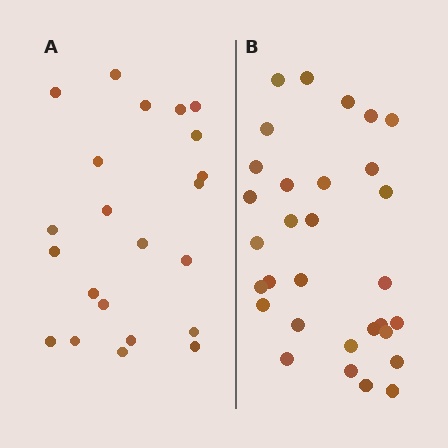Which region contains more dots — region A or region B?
Region B (the right region) has more dots.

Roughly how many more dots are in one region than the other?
Region B has roughly 8 or so more dots than region A.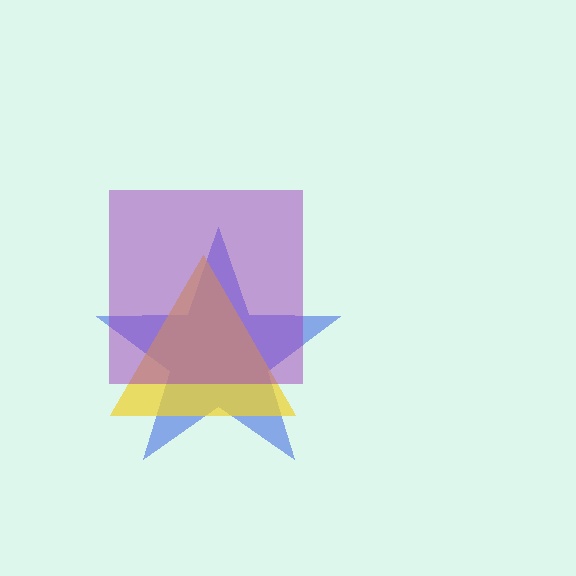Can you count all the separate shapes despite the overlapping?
Yes, there are 3 separate shapes.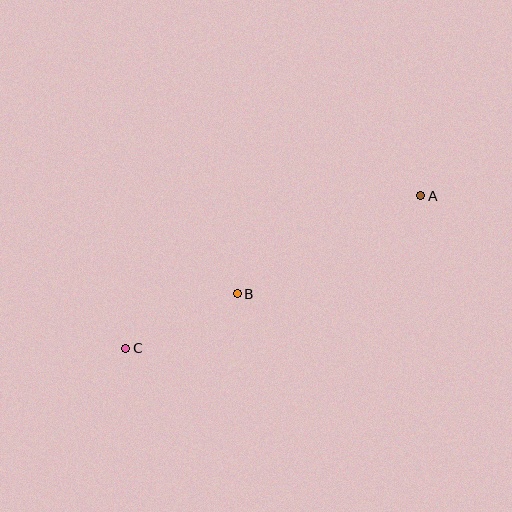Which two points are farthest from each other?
Points A and C are farthest from each other.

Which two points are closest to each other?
Points B and C are closest to each other.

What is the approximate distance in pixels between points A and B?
The distance between A and B is approximately 208 pixels.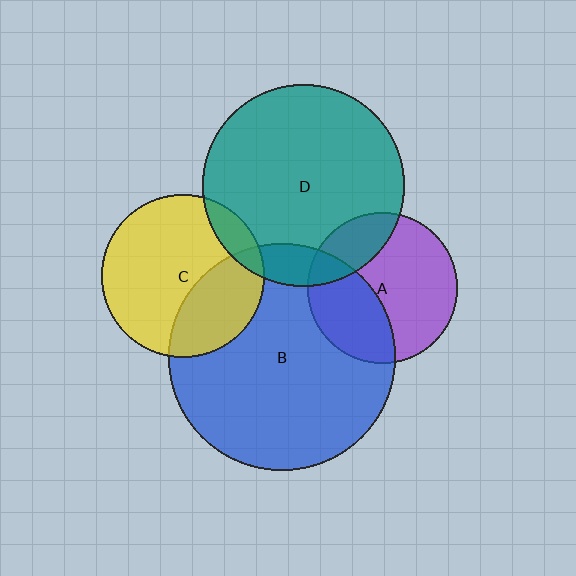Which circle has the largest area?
Circle B (blue).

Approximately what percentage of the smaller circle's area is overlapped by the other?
Approximately 20%.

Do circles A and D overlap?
Yes.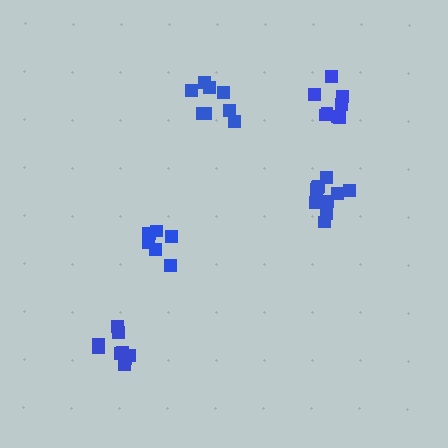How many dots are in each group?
Group 1: 7 dots, Group 2: 10 dots, Group 3: 9 dots, Group 4: 8 dots, Group 5: 9 dots (43 total).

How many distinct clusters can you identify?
There are 5 distinct clusters.